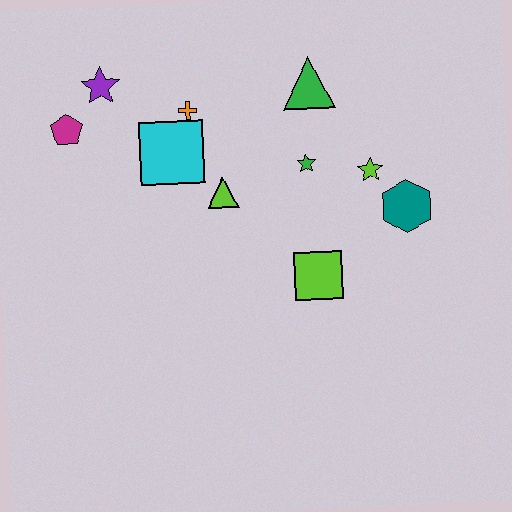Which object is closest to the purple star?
The magenta pentagon is closest to the purple star.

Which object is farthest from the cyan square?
The teal hexagon is farthest from the cyan square.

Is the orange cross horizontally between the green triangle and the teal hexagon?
No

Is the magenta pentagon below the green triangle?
Yes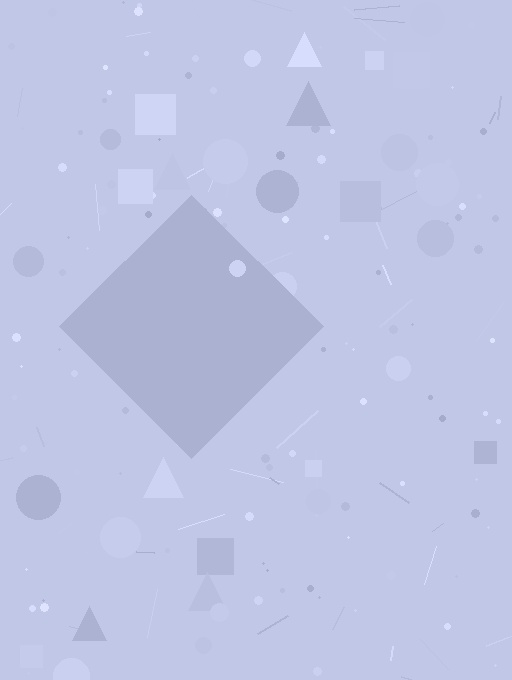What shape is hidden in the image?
A diamond is hidden in the image.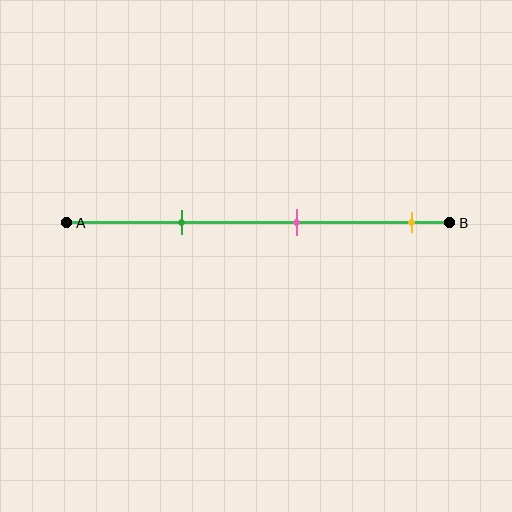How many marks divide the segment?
There are 3 marks dividing the segment.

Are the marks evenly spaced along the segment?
Yes, the marks are approximately evenly spaced.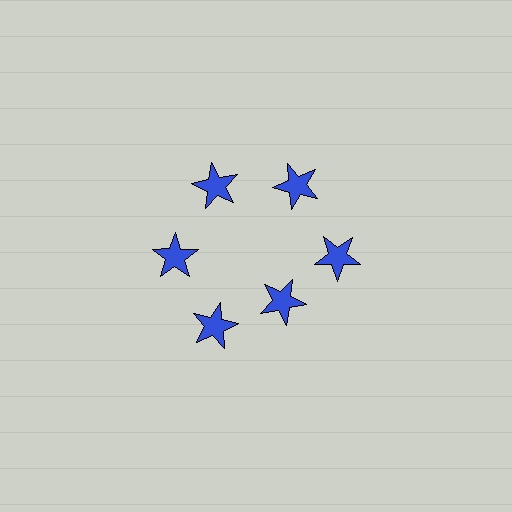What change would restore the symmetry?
The symmetry would be restored by moving it outward, back onto the ring so that all 6 stars sit at equal angles and equal distance from the center.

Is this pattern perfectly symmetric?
No. The 6 blue stars are arranged in a ring, but one element near the 5 o'clock position is pulled inward toward the center, breaking the 6-fold rotational symmetry.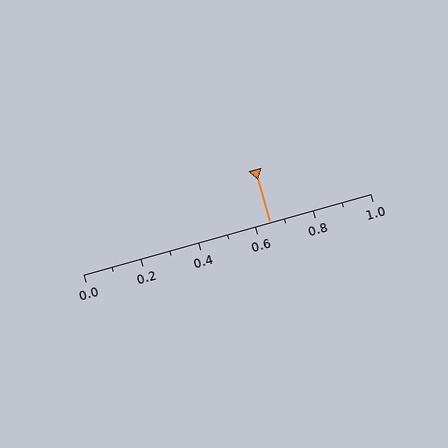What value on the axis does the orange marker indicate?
The marker indicates approximately 0.65.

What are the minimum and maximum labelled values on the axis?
The axis runs from 0.0 to 1.0.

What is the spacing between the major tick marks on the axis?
The major ticks are spaced 0.2 apart.